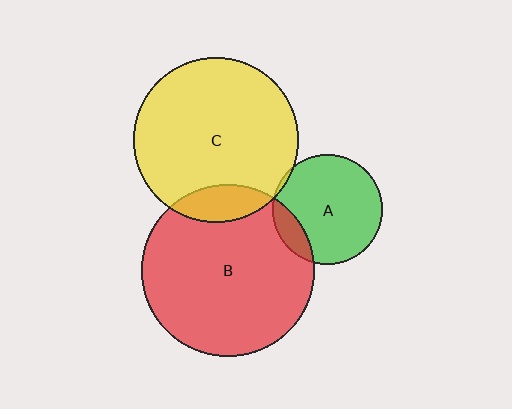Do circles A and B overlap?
Yes.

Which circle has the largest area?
Circle B (red).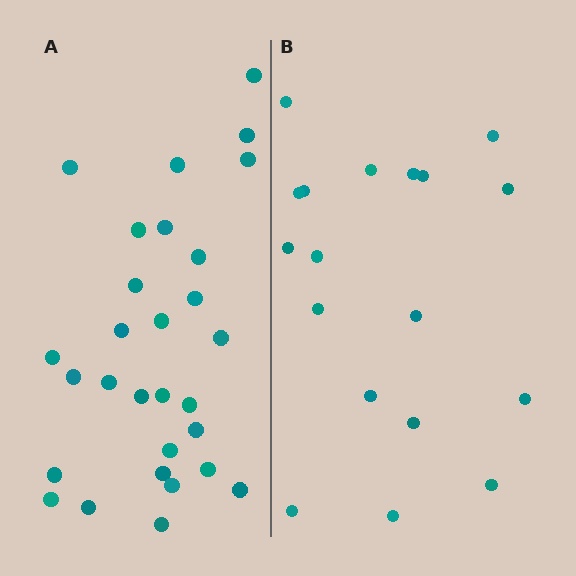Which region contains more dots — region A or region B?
Region A (the left region) has more dots.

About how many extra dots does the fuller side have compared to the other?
Region A has roughly 12 or so more dots than region B.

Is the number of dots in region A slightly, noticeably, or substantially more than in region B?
Region A has substantially more. The ratio is roughly 1.6 to 1.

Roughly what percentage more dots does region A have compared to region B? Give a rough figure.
About 60% more.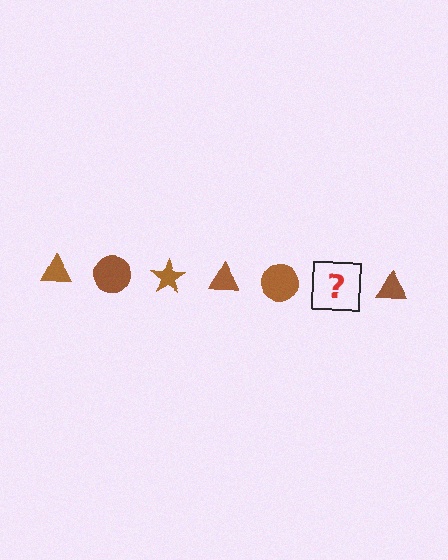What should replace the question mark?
The question mark should be replaced with a brown star.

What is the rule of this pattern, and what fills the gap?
The rule is that the pattern cycles through triangle, circle, star shapes in brown. The gap should be filled with a brown star.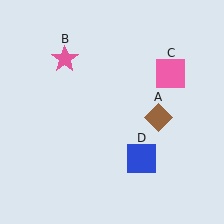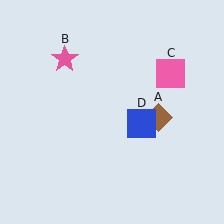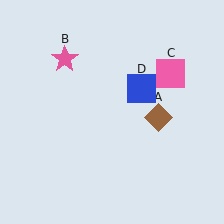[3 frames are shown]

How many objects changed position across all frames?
1 object changed position: blue square (object D).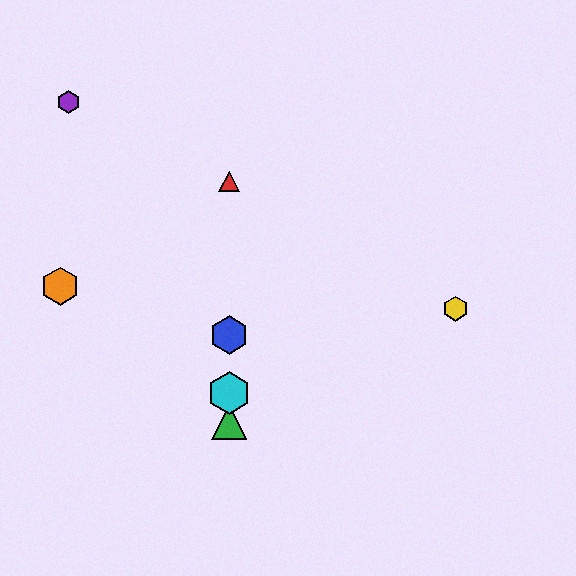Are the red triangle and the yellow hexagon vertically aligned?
No, the red triangle is at x≈229 and the yellow hexagon is at x≈455.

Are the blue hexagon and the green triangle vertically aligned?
Yes, both are at x≈229.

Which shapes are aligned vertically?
The red triangle, the blue hexagon, the green triangle, the cyan hexagon are aligned vertically.